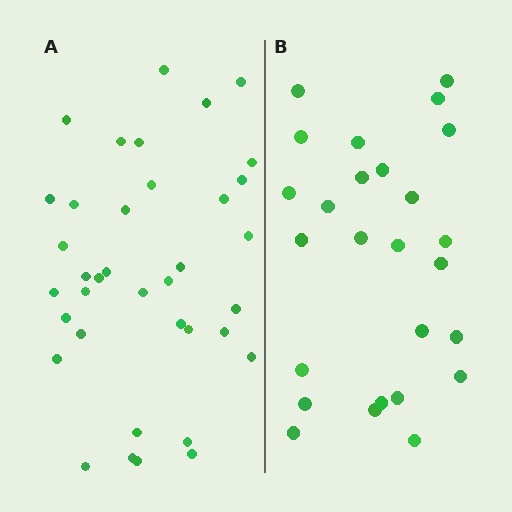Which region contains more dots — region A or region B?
Region A (the left region) has more dots.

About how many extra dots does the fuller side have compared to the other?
Region A has roughly 12 or so more dots than region B.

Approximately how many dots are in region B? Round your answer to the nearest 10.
About 30 dots. (The exact count is 26, which rounds to 30.)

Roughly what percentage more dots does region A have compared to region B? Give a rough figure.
About 40% more.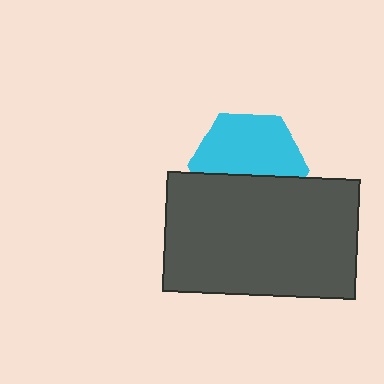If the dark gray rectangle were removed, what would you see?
You would see the complete cyan hexagon.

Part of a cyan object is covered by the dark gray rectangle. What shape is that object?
It is a hexagon.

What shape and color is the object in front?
The object in front is a dark gray rectangle.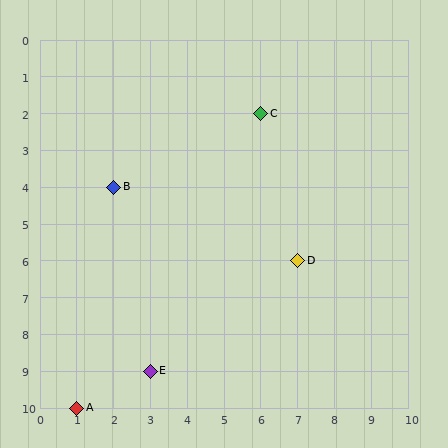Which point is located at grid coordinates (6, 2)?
Point C is at (6, 2).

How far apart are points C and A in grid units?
Points C and A are 5 columns and 8 rows apart (about 9.4 grid units diagonally).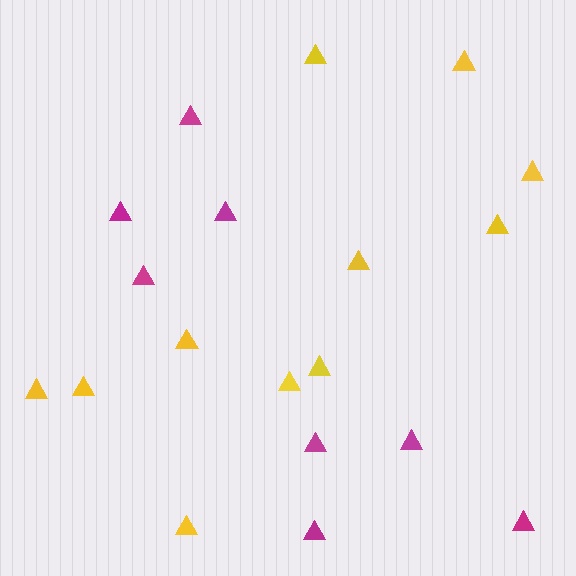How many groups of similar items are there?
There are 2 groups: one group of yellow triangles (11) and one group of magenta triangles (8).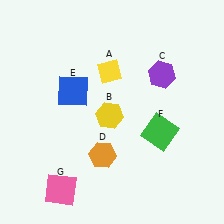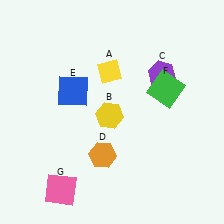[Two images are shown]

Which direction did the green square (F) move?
The green square (F) moved up.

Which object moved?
The green square (F) moved up.